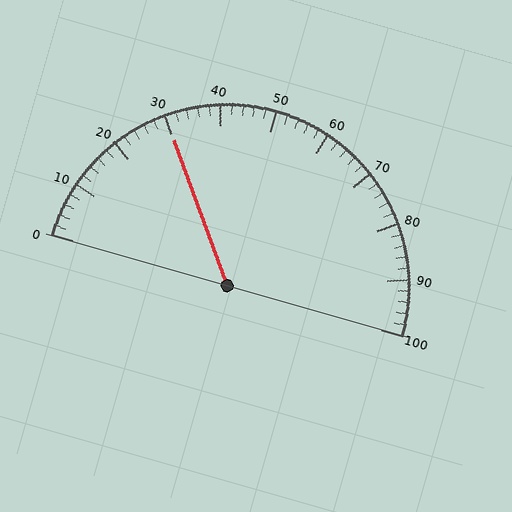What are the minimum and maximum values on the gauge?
The gauge ranges from 0 to 100.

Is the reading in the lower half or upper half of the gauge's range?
The reading is in the lower half of the range (0 to 100).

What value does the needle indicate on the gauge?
The needle indicates approximately 30.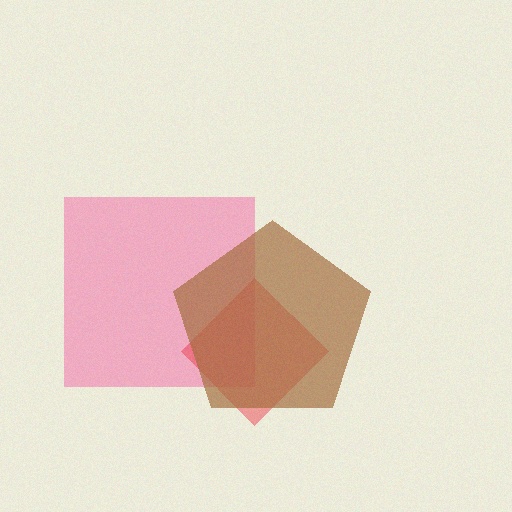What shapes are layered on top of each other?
The layered shapes are: a pink square, a red diamond, a brown pentagon.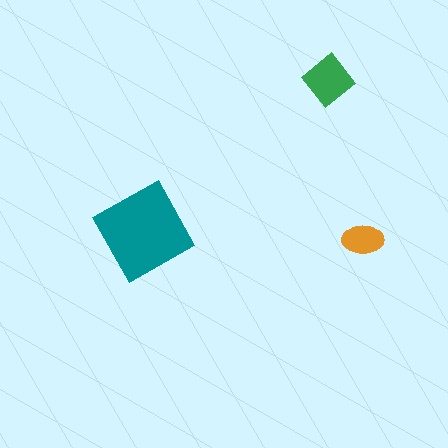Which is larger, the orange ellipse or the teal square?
The teal square.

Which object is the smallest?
The orange ellipse.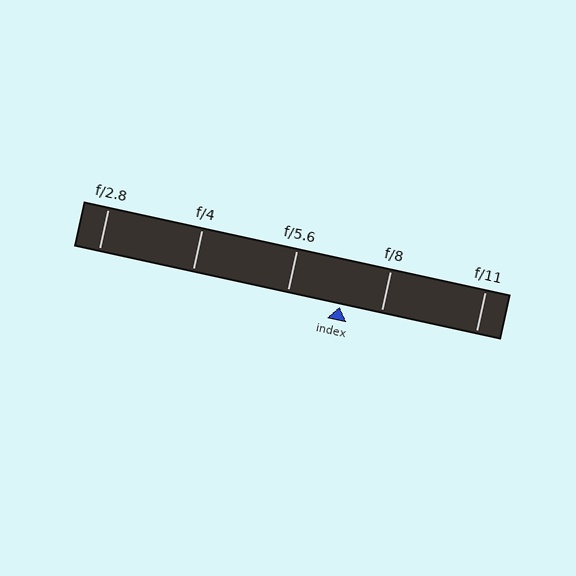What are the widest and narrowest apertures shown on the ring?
The widest aperture shown is f/2.8 and the narrowest is f/11.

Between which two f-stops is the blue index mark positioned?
The index mark is between f/5.6 and f/8.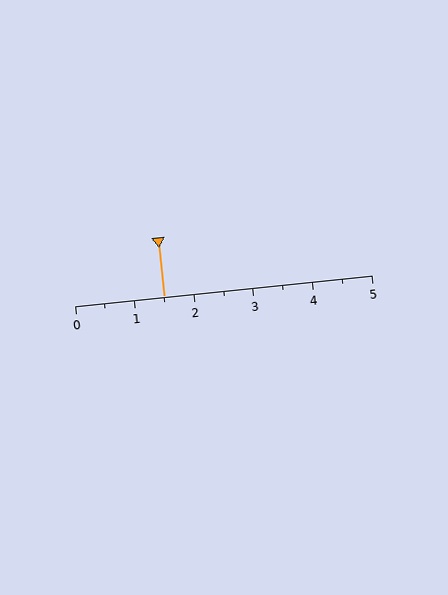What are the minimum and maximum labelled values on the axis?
The axis runs from 0 to 5.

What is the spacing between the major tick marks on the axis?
The major ticks are spaced 1 apart.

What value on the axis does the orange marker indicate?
The marker indicates approximately 1.5.